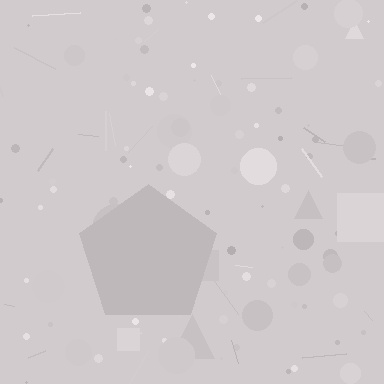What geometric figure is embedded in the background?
A pentagon is embedded in the background.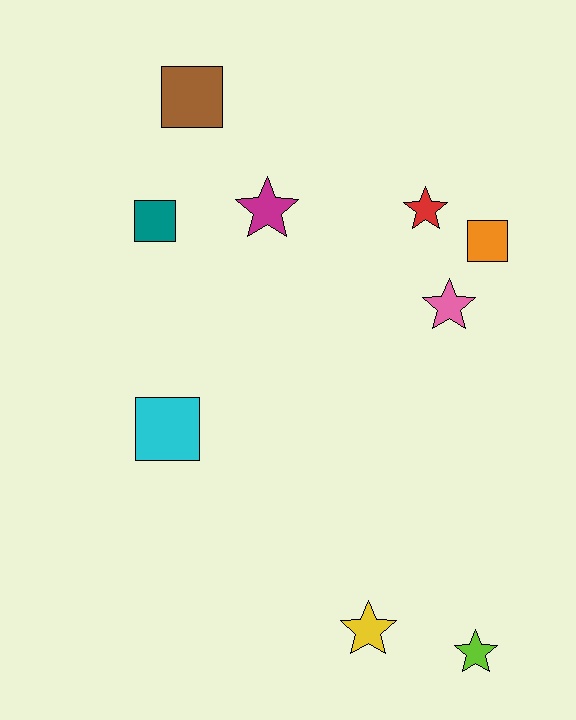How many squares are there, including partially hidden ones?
There are 4 squares.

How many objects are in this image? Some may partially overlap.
There are 9 objects.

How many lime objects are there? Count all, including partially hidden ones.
There is 1 lime object.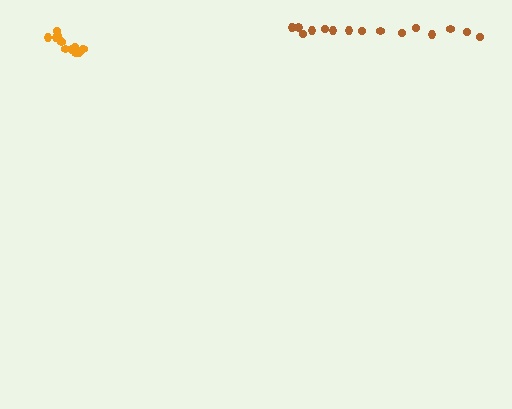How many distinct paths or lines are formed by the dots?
There are 2 distinct paths.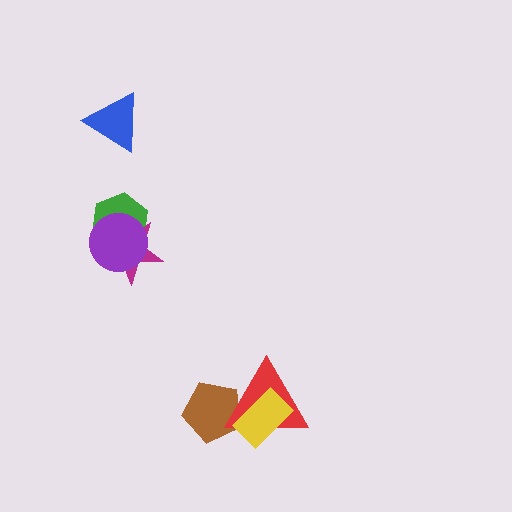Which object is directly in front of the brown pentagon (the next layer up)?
The red triangle is directly in front of the brown pentagon.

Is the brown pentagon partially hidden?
Yes, it is partially covered by another shape.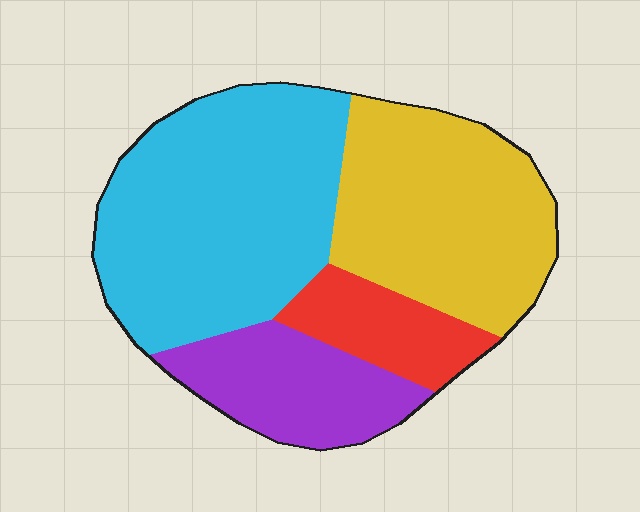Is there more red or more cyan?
Cyan.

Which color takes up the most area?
Cyan, at roughly 40%.